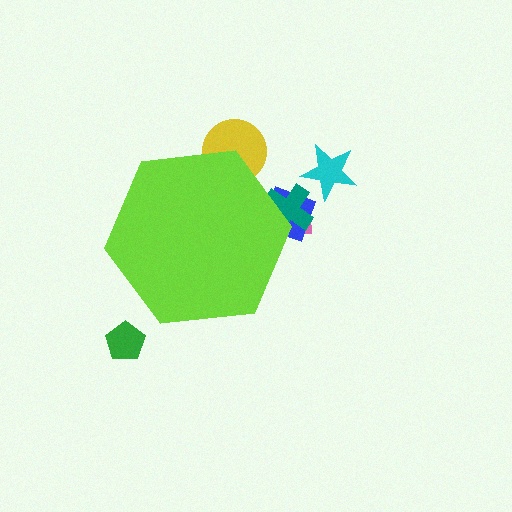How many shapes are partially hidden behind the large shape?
4 shapes are partially hidden.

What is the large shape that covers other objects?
A lime hexagon.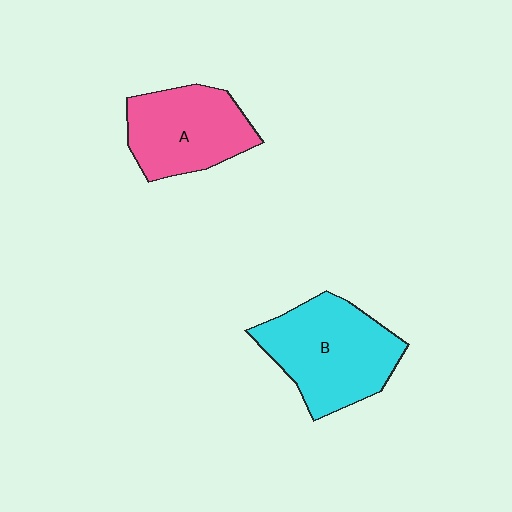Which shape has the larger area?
Shape B (cyan).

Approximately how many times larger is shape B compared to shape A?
Approximately 1.2 times.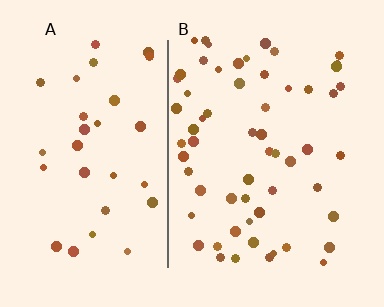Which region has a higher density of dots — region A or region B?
B (the right).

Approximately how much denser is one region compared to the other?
Approximately 1.8× — region B over region A.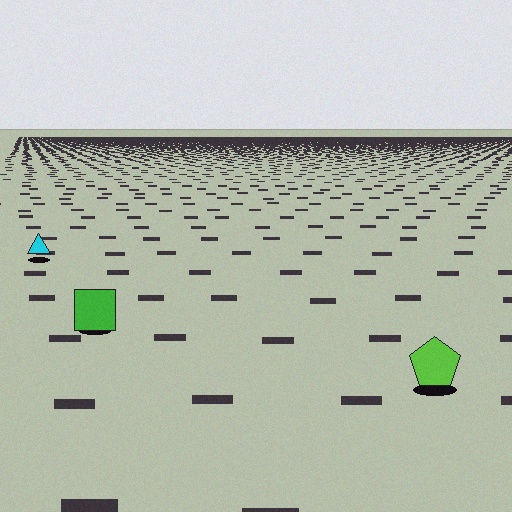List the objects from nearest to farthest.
From nearest to farthest: the lime pentagon, the green square, the cyan triangle.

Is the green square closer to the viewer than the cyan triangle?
Yes. The green square is closer — you can tell from the texture gradient: the ground texture is coarser near it.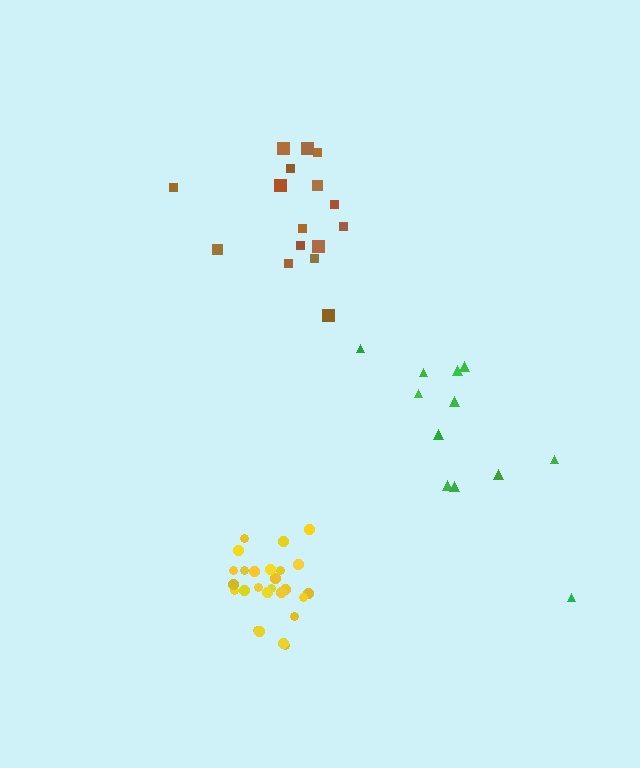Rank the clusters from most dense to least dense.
yellow, brown, green.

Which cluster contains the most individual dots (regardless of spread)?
Yellow (26).